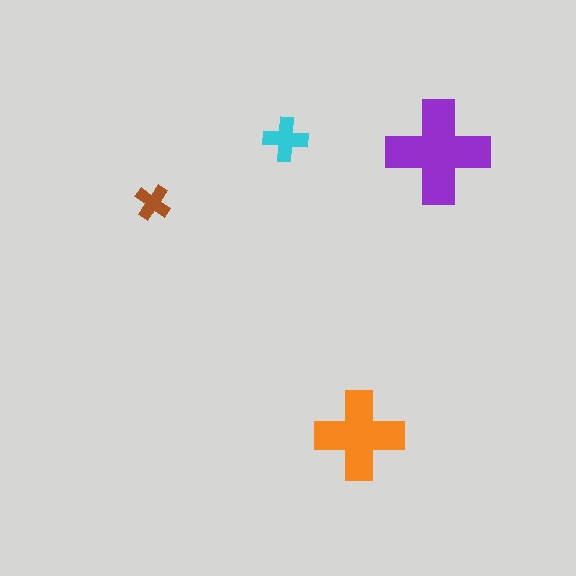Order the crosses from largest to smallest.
the purple one, the orange one, the cyan one, the brown one.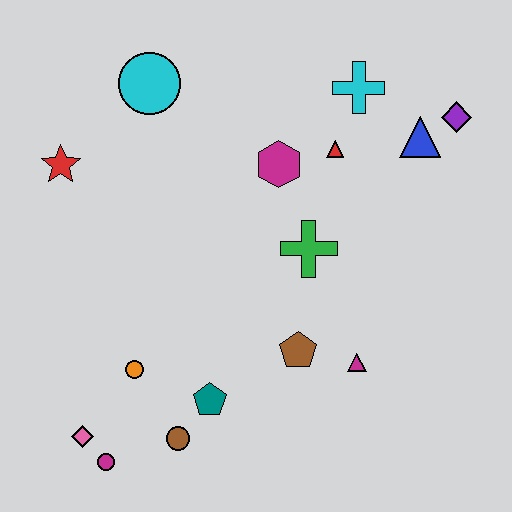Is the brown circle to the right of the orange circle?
Yes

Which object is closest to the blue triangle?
The purple diamond is closest to the blue triangle.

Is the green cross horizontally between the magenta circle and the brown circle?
No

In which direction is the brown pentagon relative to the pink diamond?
The brown pentagon is to the right of the pink diamond.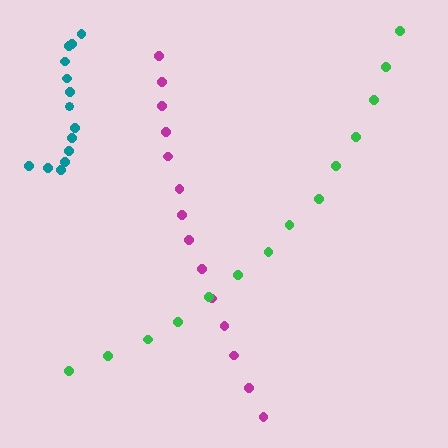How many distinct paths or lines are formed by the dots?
There are 3 distinct paths.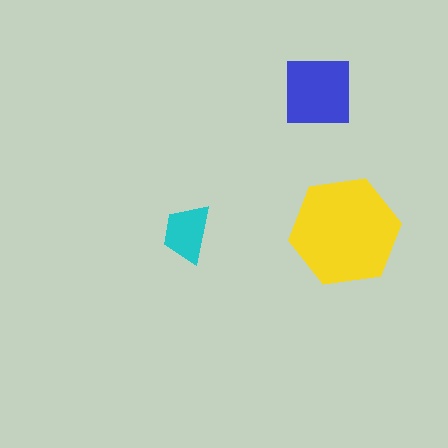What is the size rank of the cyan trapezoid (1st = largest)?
3rd.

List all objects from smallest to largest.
The cyan trapezoid, the blue square, the yellow hexagon.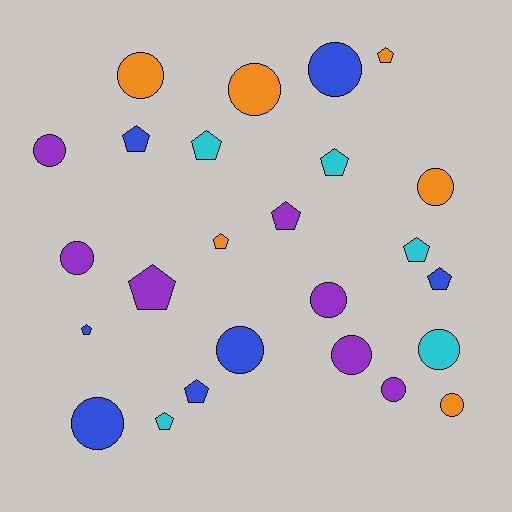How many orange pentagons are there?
There are 2 orange pentagons.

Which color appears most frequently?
Purple, with 7 objects.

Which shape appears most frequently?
Circle, with 13 objects.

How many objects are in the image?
There are 25 objects.